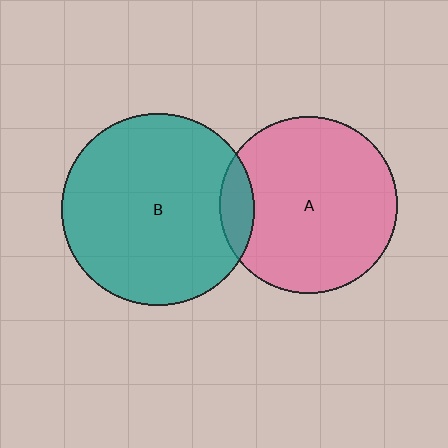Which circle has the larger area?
Circle B (teal).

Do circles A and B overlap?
Yes.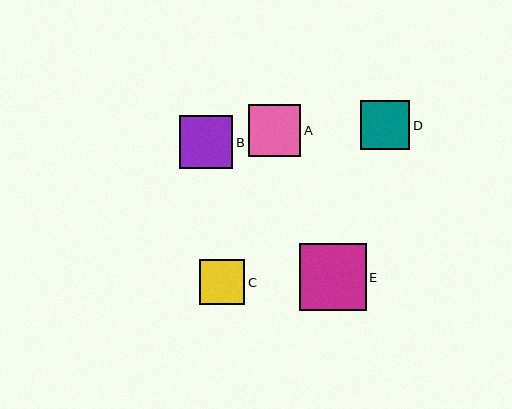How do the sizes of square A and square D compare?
Square A and square D are approximately the same size.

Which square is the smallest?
Square C is the smallest with a size of approximately 45 pixels.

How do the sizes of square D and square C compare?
Square D and square C are approximately the same size.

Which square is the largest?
Square E is the largest with a size of approximately 67 pixels.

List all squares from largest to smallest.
From largest to smallest: E, B, A, D, C.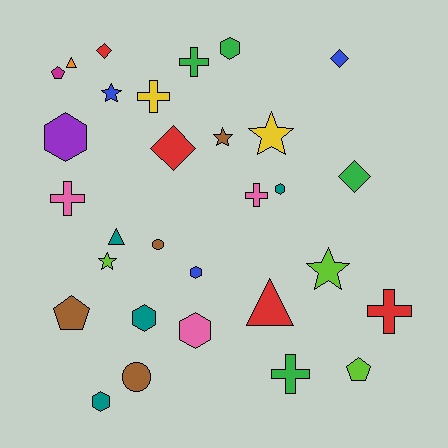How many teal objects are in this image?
There are 4 teal objects.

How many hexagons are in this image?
There are 7 hexagons.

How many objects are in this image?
There are 30 objects.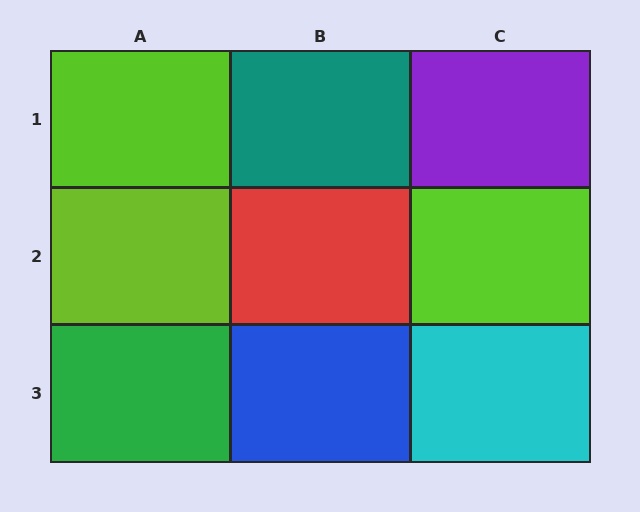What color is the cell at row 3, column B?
Blue.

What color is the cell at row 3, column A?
Green.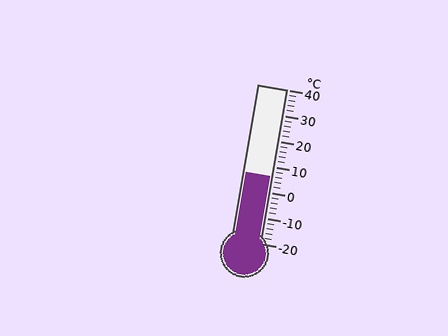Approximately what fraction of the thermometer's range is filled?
The thermometer is filled to approximately 45% of its range.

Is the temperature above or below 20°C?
The temperature is below 20°C.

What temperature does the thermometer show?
The thermometer shows approximately 6°C.